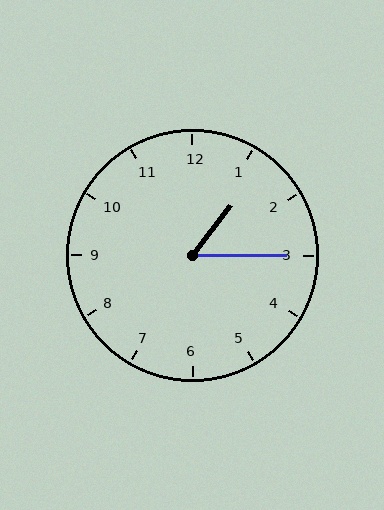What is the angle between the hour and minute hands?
Approximately 52 degrees.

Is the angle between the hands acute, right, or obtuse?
It is acute.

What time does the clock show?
1:15.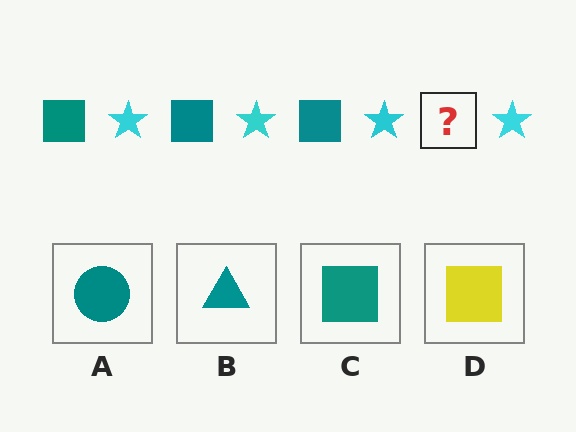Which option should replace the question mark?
Option C.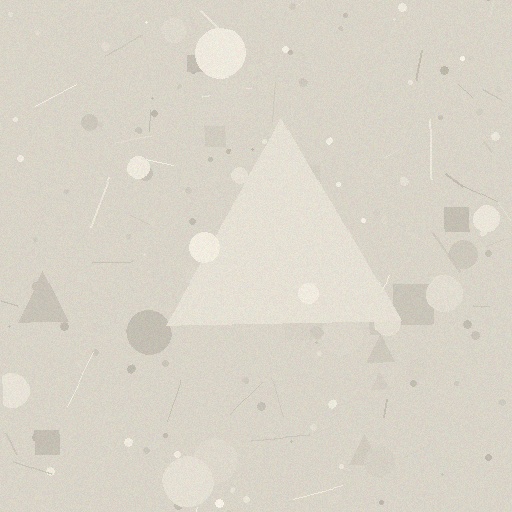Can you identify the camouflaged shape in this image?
The camouflaged shape is a triangle.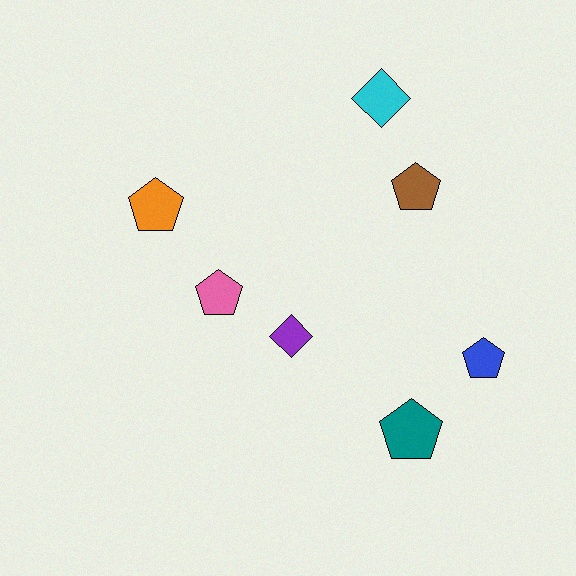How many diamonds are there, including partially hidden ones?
There are 2 diamonds.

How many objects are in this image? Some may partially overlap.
There are 7 objects.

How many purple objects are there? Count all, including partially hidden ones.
There is 1 purple object.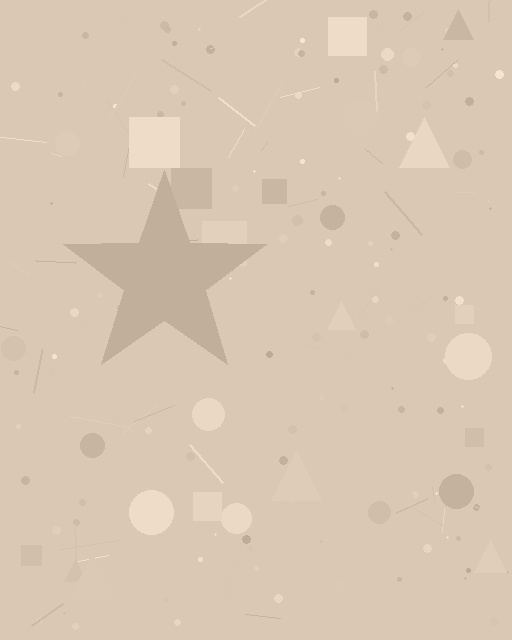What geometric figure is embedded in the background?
A star is embedded in the background.